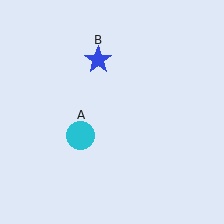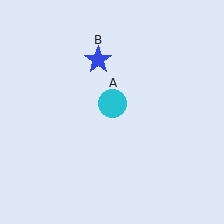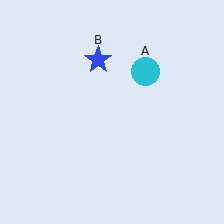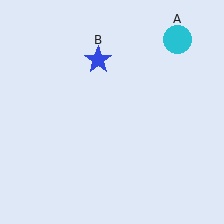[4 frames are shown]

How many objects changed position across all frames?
1 object changed position: cyan circle (object A).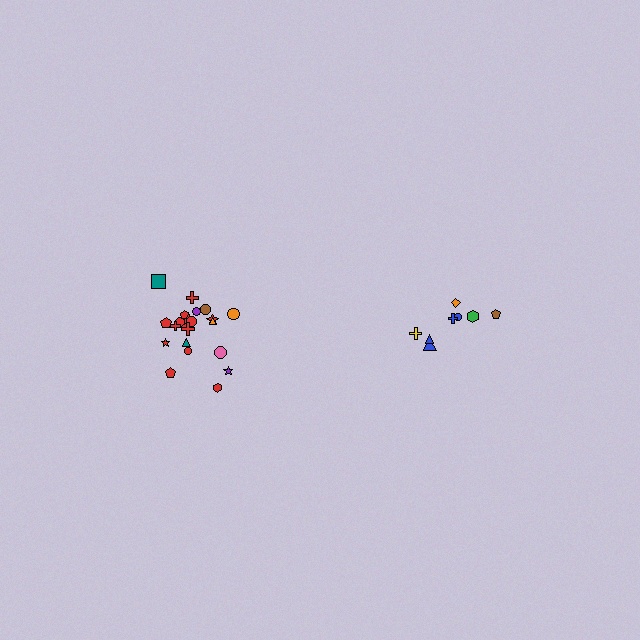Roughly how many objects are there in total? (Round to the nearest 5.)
Roughly 30 objects in total.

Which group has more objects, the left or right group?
The left group.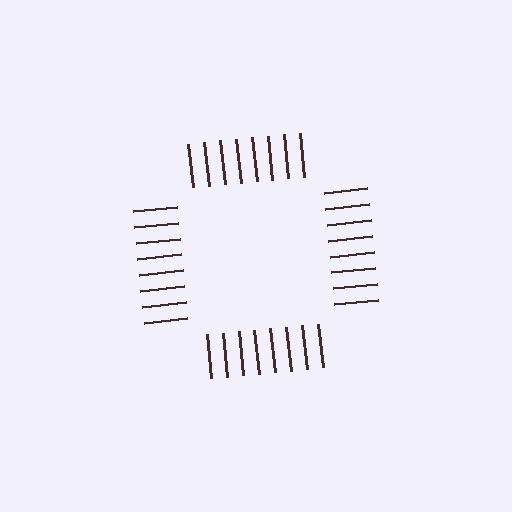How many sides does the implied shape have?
4 sides — the line-ends trace a square.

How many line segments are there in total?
32 — 8 along each of the 4 edges.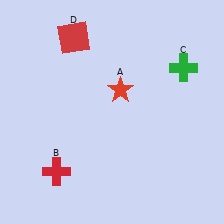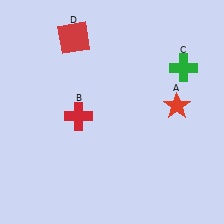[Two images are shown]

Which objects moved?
The objects that moved are: the red star (A), the red cross (B).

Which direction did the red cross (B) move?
The red cross (B) moved up.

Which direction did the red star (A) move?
The red star (A) moved right.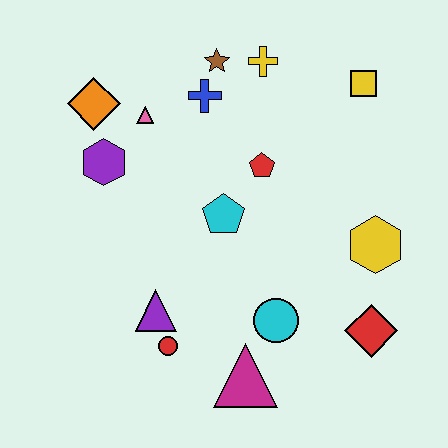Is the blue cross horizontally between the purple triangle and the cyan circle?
Yes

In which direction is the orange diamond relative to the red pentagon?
The orange diamond is to the left of the red pentagon.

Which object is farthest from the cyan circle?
The orange diamond is farthest from the cyan circle.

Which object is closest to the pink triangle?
The orange diamond is closest to the pink triangle.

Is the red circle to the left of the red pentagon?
Yes